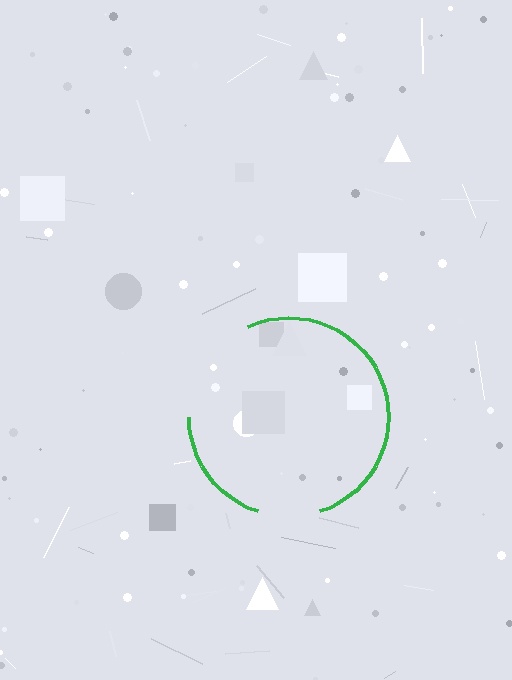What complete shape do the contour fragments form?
The contour fragments form a circle.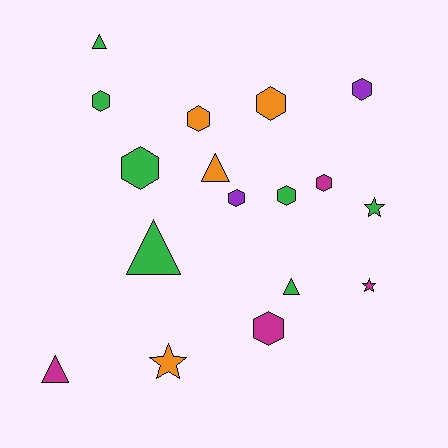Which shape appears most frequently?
Hexagon, with 9 objects.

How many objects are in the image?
There are 17 objects.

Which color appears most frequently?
Green, with 7 objects.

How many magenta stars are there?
There is 1 magenta star.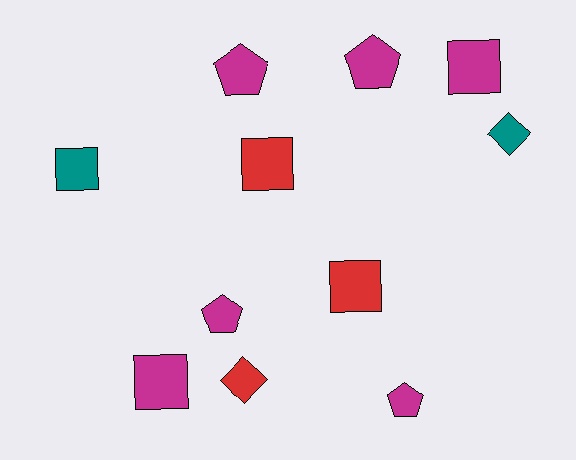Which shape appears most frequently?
Square, with 5 objects.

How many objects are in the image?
There are 11 objects.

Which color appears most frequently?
Magenta, with 6 objects.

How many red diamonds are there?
There is 1 red diamond.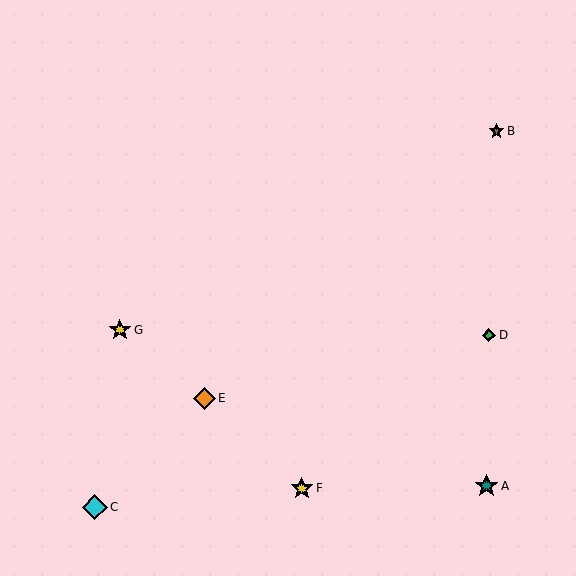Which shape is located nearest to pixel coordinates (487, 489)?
The teal star (labeled A) at (486, 486) is nearest to that location.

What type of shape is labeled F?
Shape F is a yellow star.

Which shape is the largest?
The cyan diamond (labeled C) is the largest.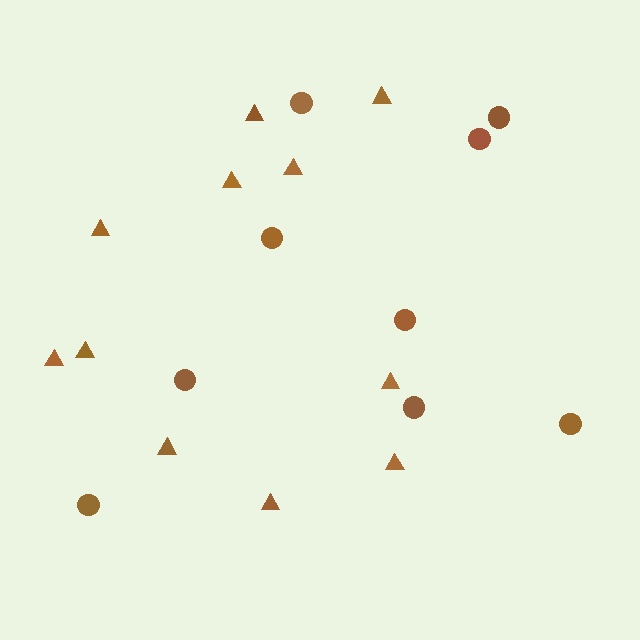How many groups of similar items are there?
There are 2 groups: one group of circles (9) and one group of triangles (11).